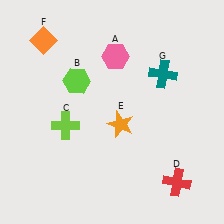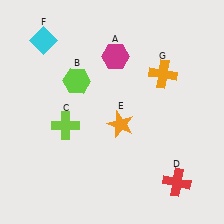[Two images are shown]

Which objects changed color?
A changed from pink to magenta. F changed from orange to cyan. G changed from teal to orange.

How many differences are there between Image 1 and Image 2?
There are 3 differences between the two images.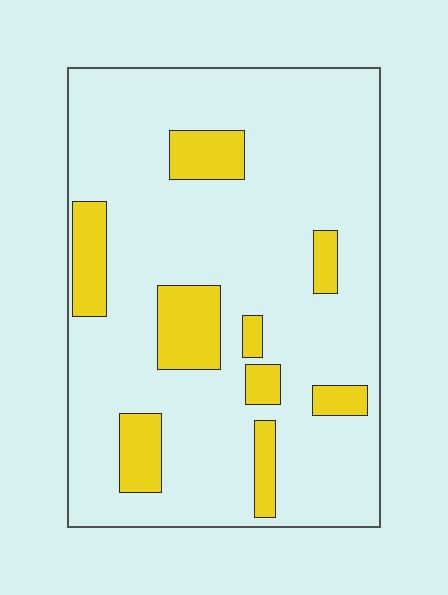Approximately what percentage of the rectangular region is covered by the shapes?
Approximately 15%.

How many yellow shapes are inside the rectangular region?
9.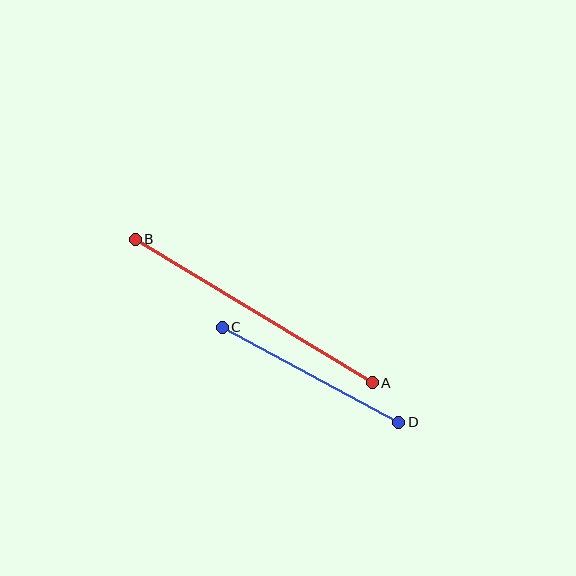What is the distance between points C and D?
The distance is approximately 200 pixels.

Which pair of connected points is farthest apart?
Points A and B are farthest apart.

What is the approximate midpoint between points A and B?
The midpoint is at approximately (254, 311) pixels.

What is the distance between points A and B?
The distance is approximately 277 pixels.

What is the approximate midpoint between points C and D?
The midpoint is at approximately (311, 375) pixels.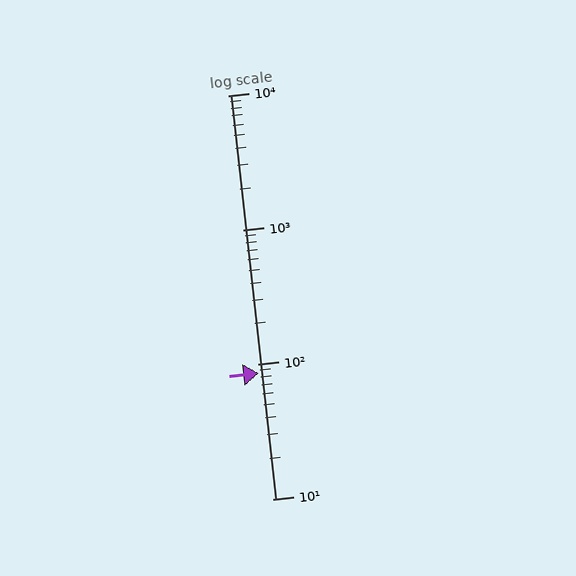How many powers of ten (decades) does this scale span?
The scale spans 3 decades, from 10 to 10000.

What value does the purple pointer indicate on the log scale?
The pointer indicates approximately 86.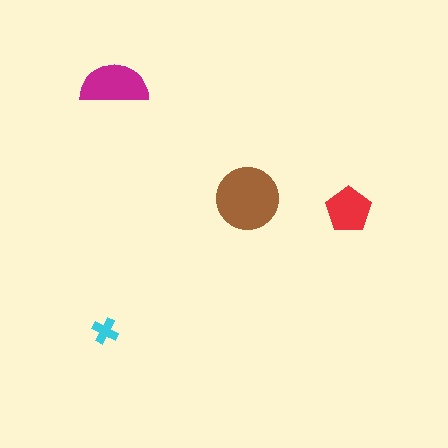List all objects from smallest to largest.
The cyan cross, the red pentagon, the magenta semicircle, the brown circle.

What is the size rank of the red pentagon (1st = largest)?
3rd.